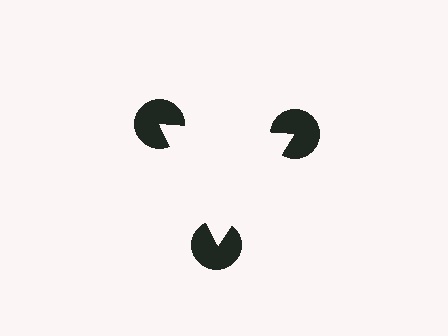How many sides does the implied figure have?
3 sides.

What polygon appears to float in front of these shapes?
An illusory triangle — its edges are inferred from the aligned wedge cuts in the pac-man discs, not physically drawn.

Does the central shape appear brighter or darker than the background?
It typically appears slightly brighter than the background, even though no actual brightness change is drawn.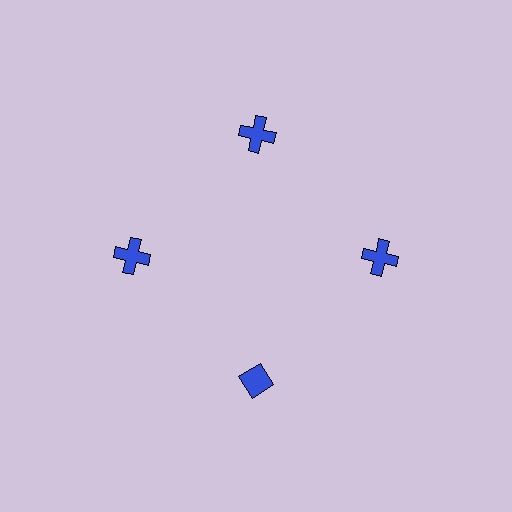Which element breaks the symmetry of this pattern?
The blue diamond at roughly the 6 o'clock position breaks the symmetry. All other shapes are blue crosses.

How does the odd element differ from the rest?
It has a different shape: diamond instead of cross.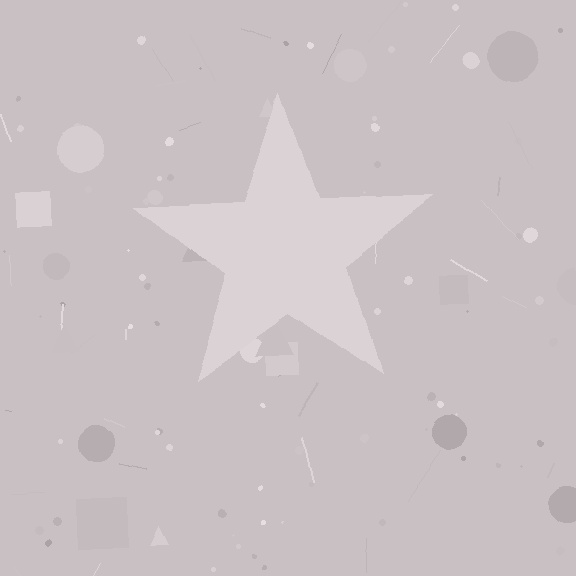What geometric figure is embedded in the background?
A star is embedded in the background.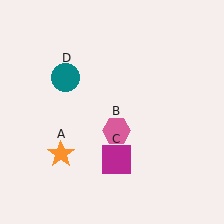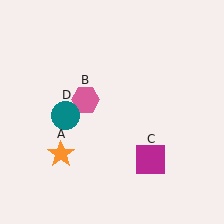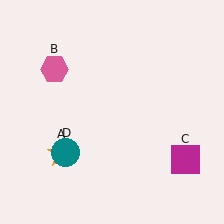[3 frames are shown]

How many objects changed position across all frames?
3 objects changed position: pink hexagon (object B), magenta square (object C), teal circle (object D).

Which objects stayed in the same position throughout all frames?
Orange star (object A) remained stationary.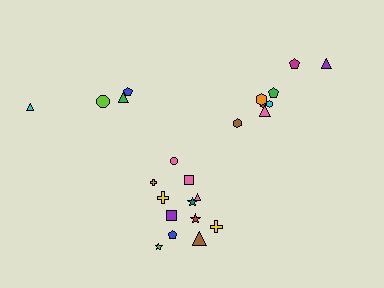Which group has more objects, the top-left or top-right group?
The top-right group.